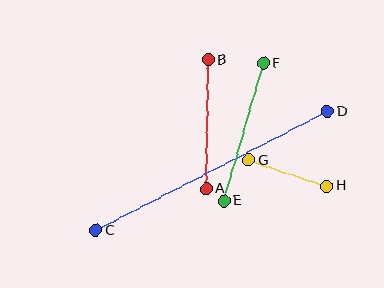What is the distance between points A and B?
The distance is approximately 129 pixels.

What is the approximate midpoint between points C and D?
The midpoint is at approximately (211, 171) pixels.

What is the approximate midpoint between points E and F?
The midpoint is at approximately (244, 132) pixels.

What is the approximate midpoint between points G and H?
The midpoint is at approximately (288, 173) pixels.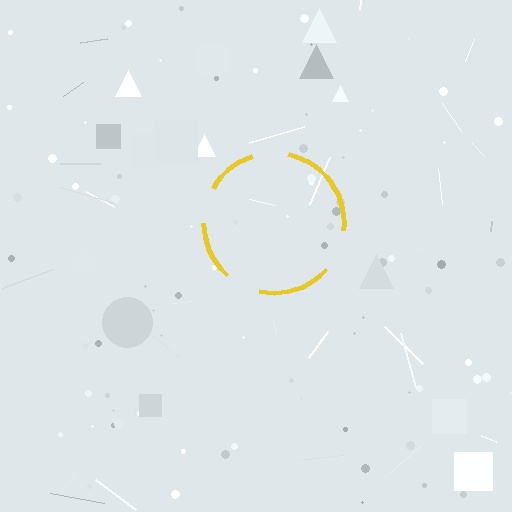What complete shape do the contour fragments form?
The contour fragments form a circle.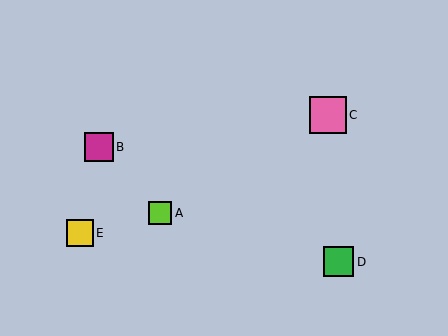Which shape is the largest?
The pink square (labeled C) is the largest.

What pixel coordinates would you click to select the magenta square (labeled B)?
Click at (99, 147) to select the magenta square B.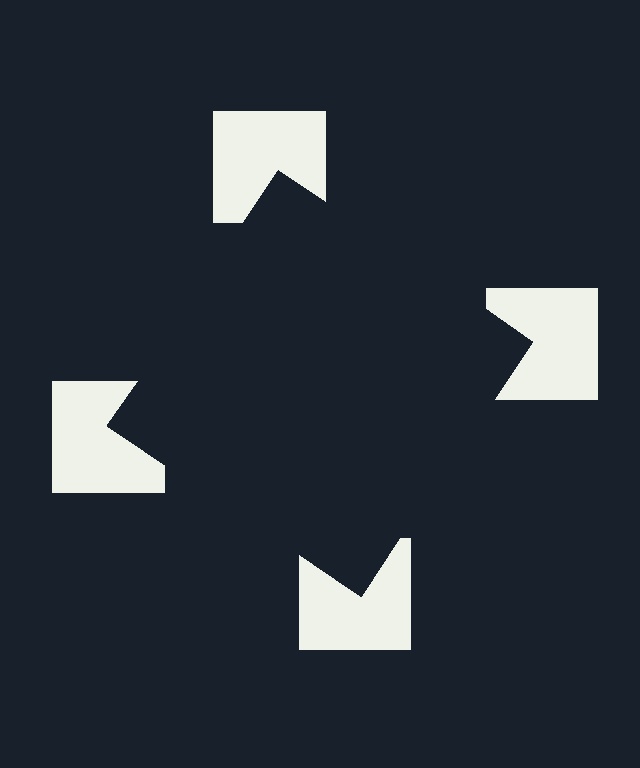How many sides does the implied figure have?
4 sides.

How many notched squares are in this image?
There are 4 — one at each vertex of the illusory square.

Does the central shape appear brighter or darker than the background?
It typically appears slightly darker than the background, even though no actual brightness change is drawn.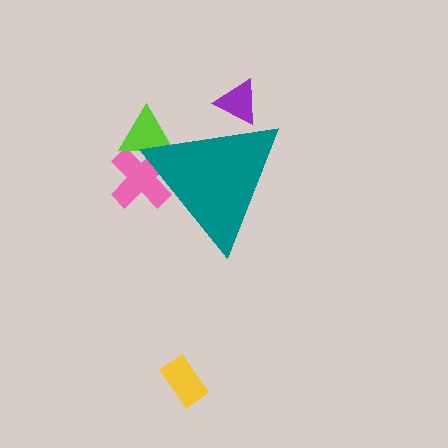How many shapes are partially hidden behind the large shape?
3 shapes are partially hidden.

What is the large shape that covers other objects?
A teal triangle.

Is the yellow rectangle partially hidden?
No, the yellow rectangle is fully visible.